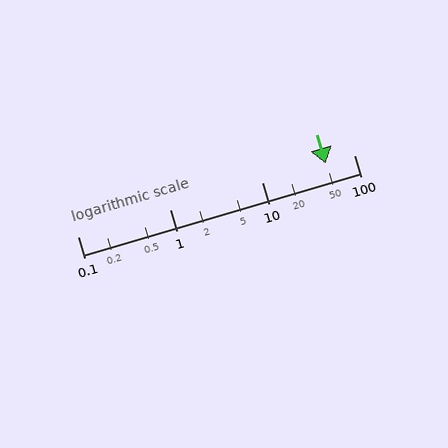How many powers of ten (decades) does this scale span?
The scale spans 3 decades, from 0.1 to 100.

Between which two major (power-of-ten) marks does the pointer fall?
The pointer is between 10 and 100.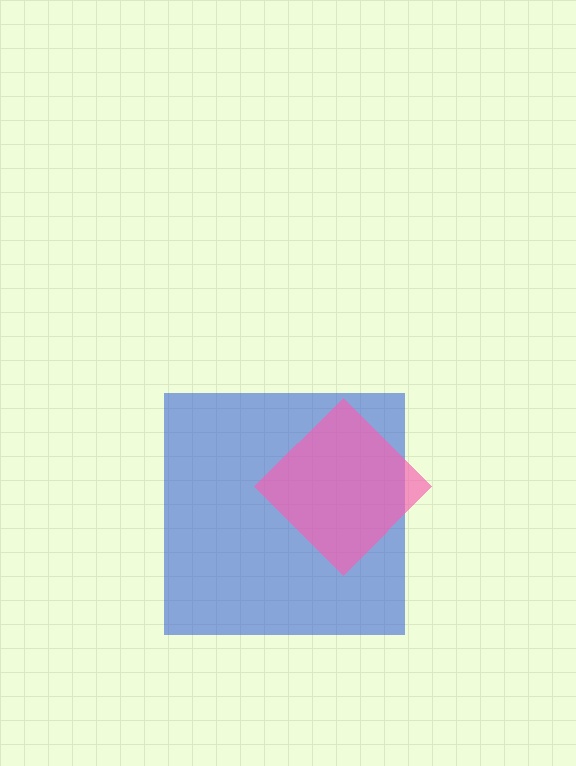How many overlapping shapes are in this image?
There are 2 overlapping shapes in the image.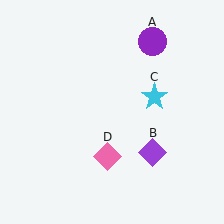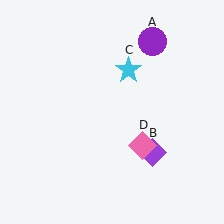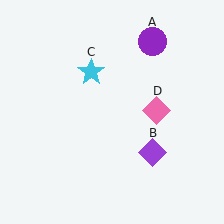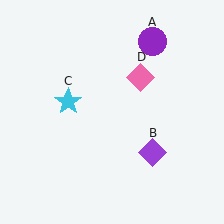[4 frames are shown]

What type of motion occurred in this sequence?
The cyan star (object C), pink diamond (object D) rotated counterclockwise around the center of the scene.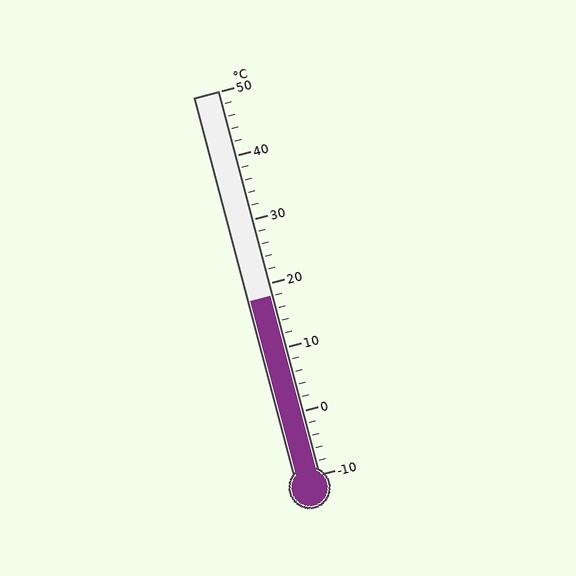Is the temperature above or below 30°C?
The temperature is below 30°C.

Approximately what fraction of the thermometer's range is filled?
The thermometer is filled to approximately 45% of its range.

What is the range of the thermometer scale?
The thermometer scale ranges from -10°C to 50°C.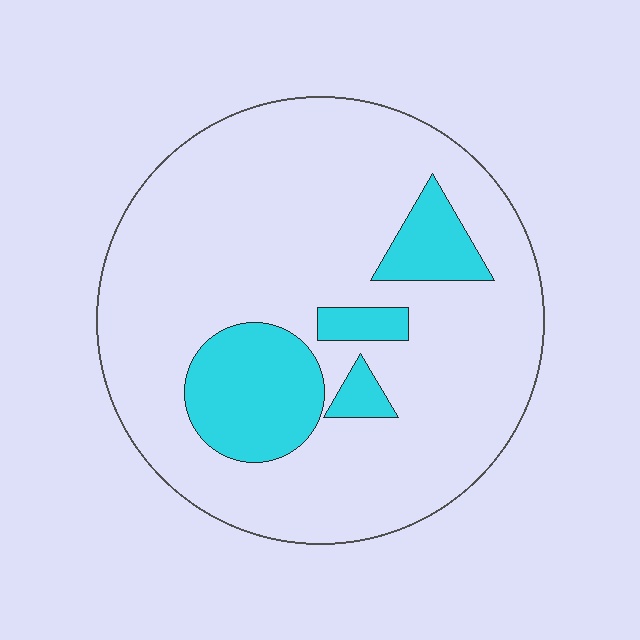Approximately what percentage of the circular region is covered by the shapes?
Approximately 20%.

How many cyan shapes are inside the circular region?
4.